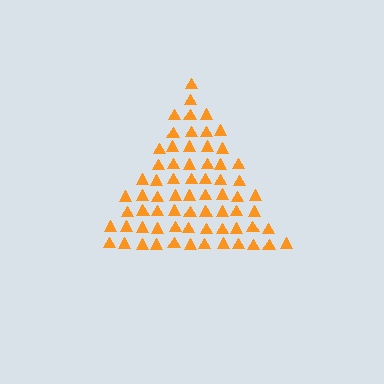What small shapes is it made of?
It is made of small triangles.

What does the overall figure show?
The overall figure shows a triangle.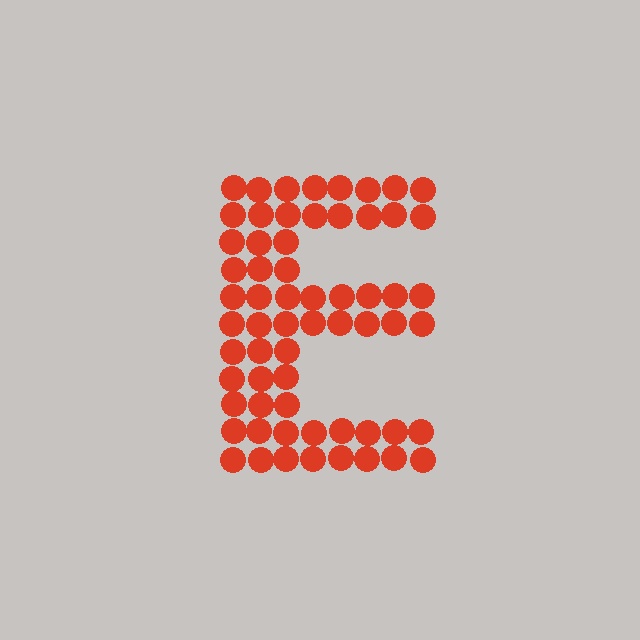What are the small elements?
The small elements are circles.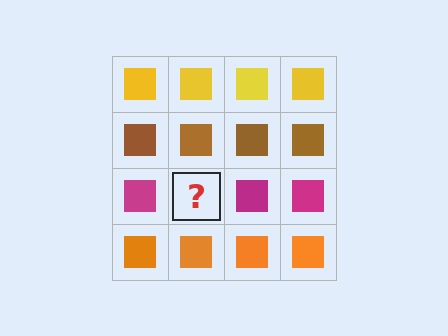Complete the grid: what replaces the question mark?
The question mark should be replaced with a magenta square.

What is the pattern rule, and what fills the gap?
The rule is that each row has a consistent color. The gap should be filled with a magenta square.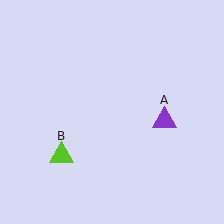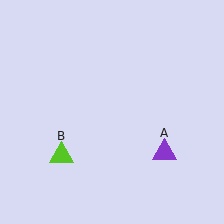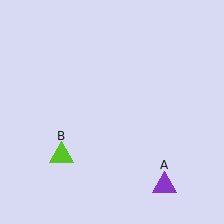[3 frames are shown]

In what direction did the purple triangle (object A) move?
The purple triangle (object A) moved down.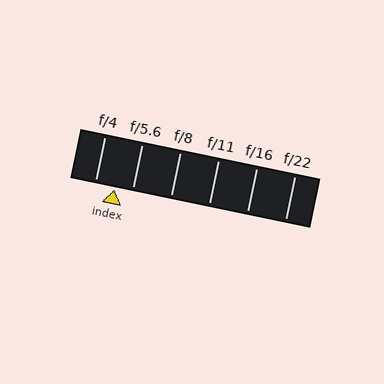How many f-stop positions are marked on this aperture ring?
There are 6 f-stop positions marked.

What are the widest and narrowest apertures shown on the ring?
The widest aperture shown is f/4 and the narrowest is f/22.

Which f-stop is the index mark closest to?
The index mark is closest to f/5.6.